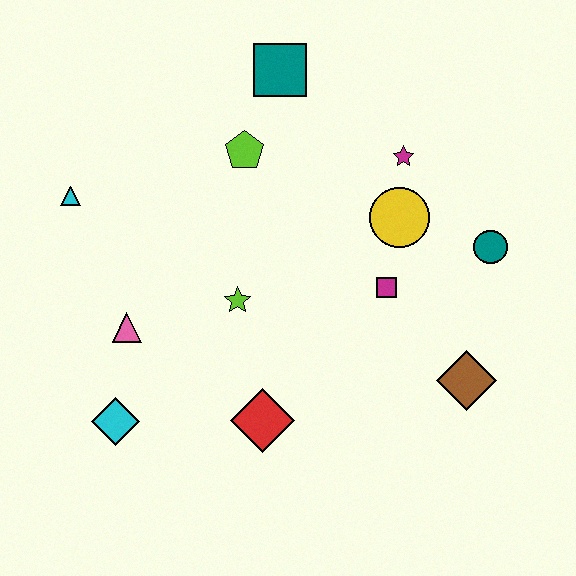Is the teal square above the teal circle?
Yes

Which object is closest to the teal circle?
The yellow circle is closest to the teal circle.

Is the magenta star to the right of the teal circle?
No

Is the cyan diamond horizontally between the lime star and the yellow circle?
No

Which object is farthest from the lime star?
The teal circle is farthest from the lime star.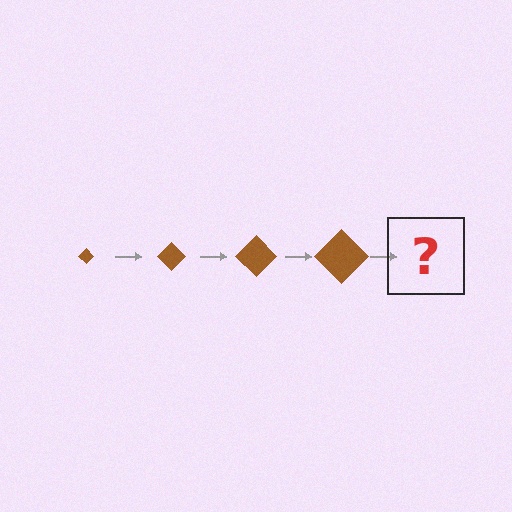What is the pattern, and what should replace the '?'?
The pattern is that the diamond gets progressively larger each step. The '?' should be a brown diamond, larger than the previous one.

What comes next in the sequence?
The next element should be a brown diamond, larger than the previous one.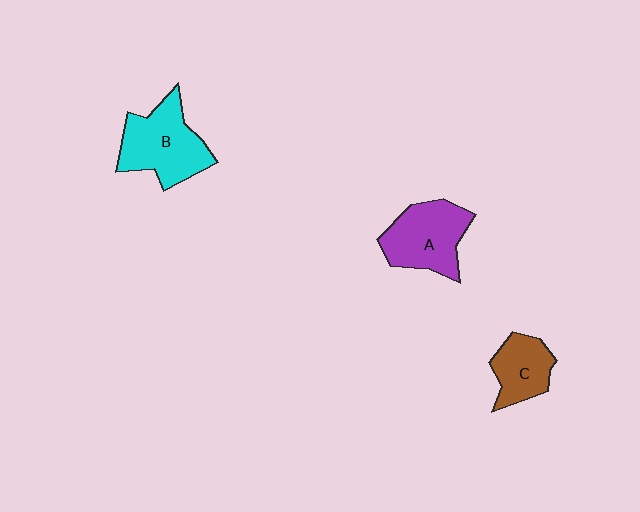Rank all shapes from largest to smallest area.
From largest to smallest: B (cyan), A (purple), C (brown).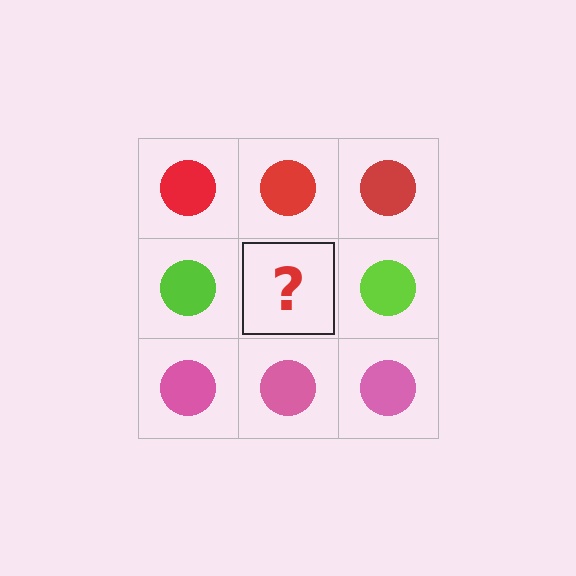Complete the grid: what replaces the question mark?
The question mark should be replaced with a lime circle.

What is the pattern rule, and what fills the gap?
The rule is that each row has a consistent color. The gap should be filled with a lime circle.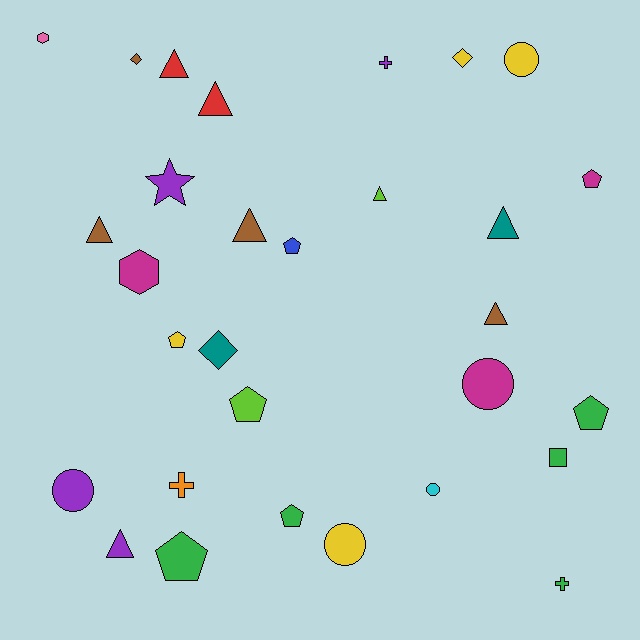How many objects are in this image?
There are 30 objects.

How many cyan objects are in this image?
There is 1 cyan object.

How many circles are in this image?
There are 5 circles.